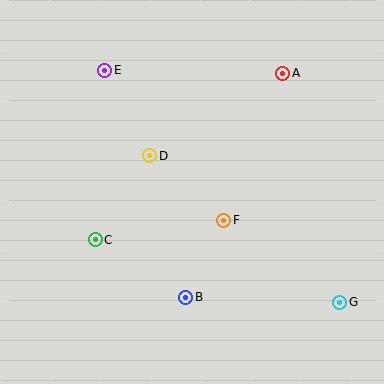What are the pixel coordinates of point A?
Point A is at (283, 73).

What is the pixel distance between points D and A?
The distance between D and A is 156 pixels.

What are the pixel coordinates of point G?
Point G is at (340, 302).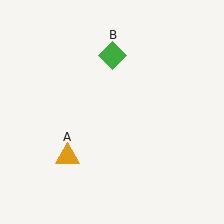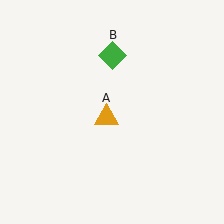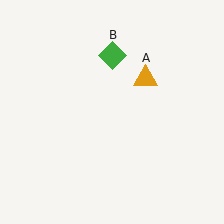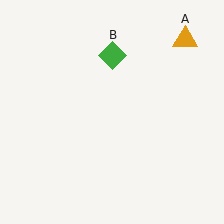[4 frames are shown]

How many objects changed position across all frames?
1 object changed position: orange triangle (object A).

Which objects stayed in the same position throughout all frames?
Green diamond (object B) remained stationary.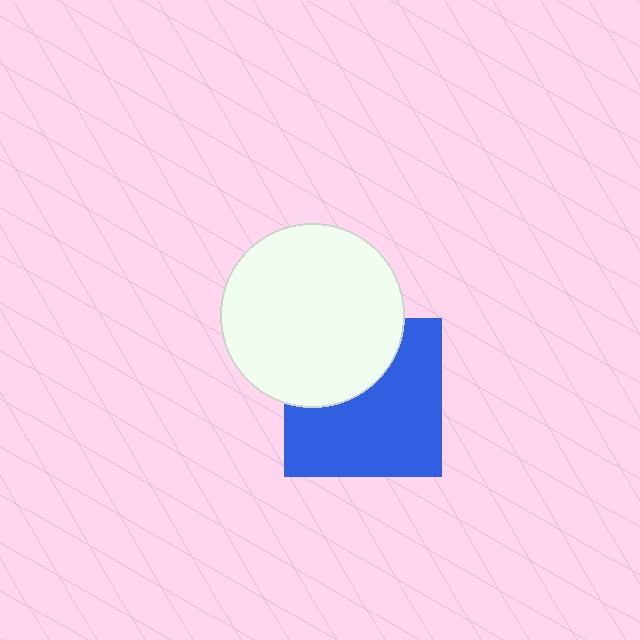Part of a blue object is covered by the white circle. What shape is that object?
It is a square.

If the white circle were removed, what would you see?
You would see the complete blue square.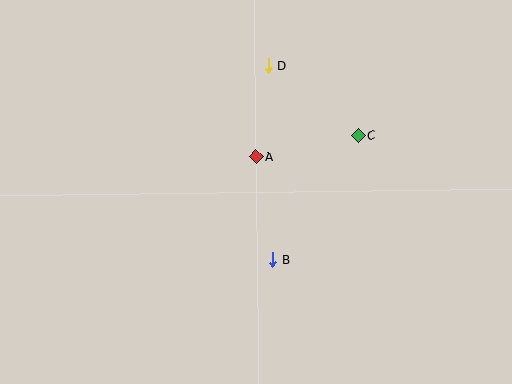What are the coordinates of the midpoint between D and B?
The midpoint between D and B is at (270, 163).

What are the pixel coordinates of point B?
Point B is at (272, 260).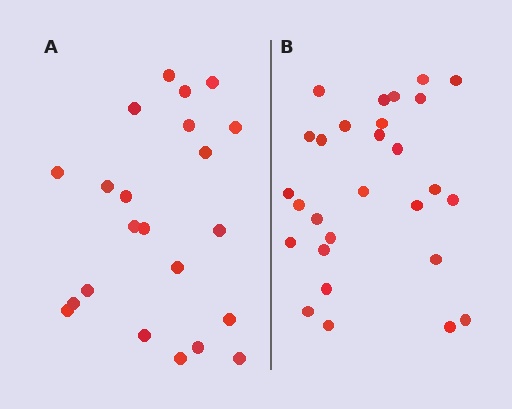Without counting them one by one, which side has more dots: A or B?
Region B (the right region) has more dots.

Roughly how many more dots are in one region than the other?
Region B has about 6 more dots than region A.